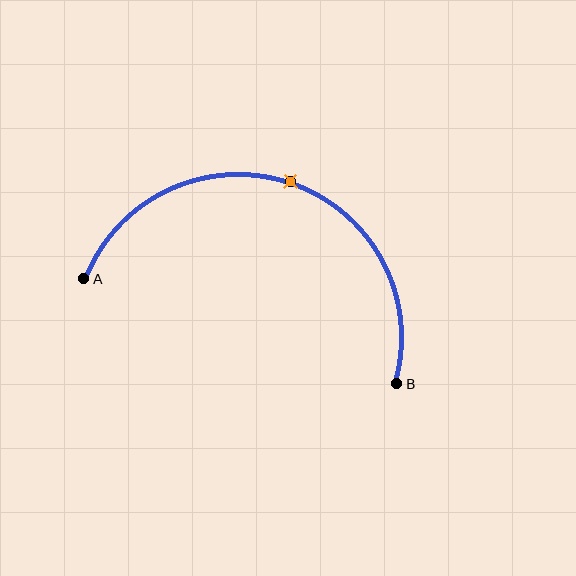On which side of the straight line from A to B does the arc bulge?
The arc bulges above the straight line connecting A and B.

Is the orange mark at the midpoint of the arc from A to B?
Yes. The orange mark lies on the arc at equal arc-length from both A and B — it is the arc midpoint.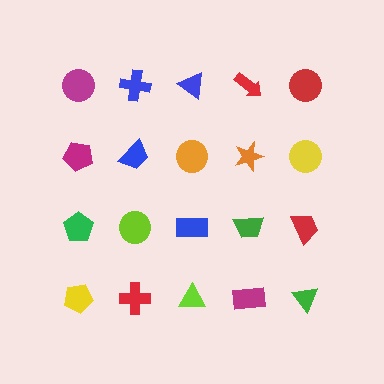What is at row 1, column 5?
A red circle.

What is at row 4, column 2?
A red cross.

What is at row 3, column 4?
A green trapezoid.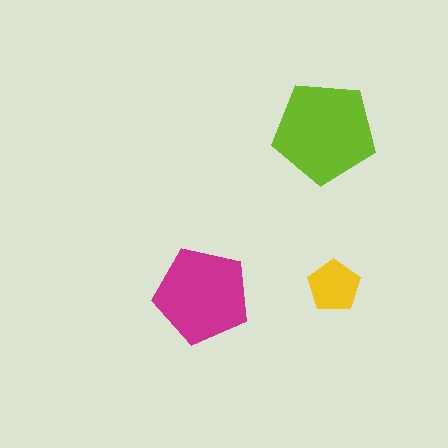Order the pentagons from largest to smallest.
the lime one, the magenta one, the yellow one.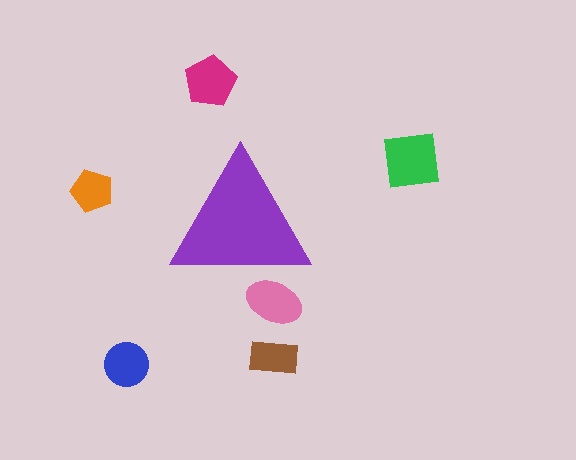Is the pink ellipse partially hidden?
Yes, the pink ellipse is partially hidden behind the purple triangle.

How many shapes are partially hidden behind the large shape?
1 shape is partially hidden.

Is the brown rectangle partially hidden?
No, the brown rectangle is fully visible.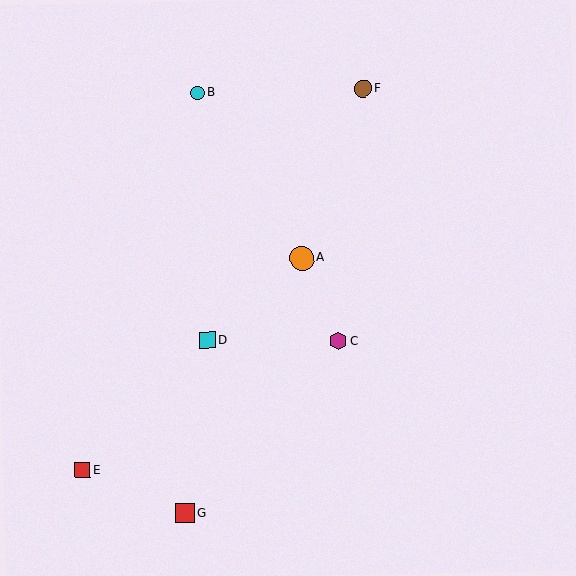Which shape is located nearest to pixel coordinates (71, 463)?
The red square (labeled E) at (82, 470) is nearest to that location.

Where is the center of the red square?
The center of the red square is at (185, 513).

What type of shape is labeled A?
Shape A is an orange circle.